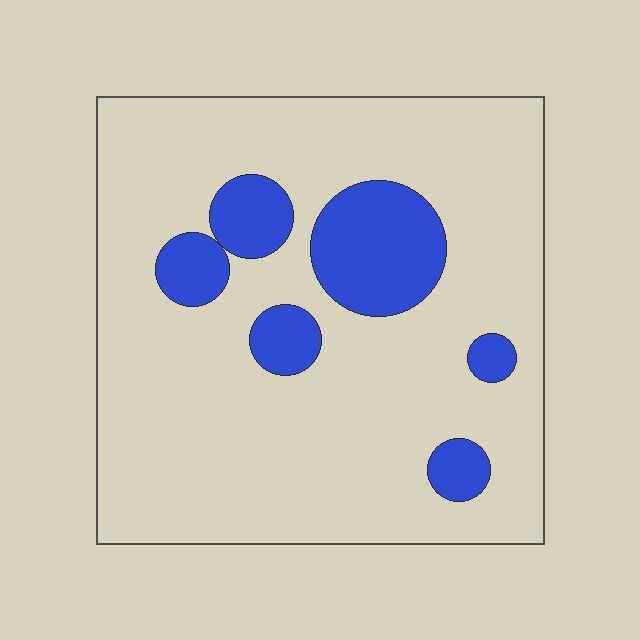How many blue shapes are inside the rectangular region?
6.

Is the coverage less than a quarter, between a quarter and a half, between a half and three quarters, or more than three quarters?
Less than a quarter.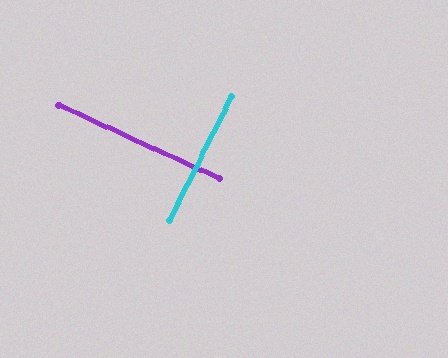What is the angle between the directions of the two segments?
Approximately 88 degrees.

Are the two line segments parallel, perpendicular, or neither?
Perpendicular — they meet at approximately 88°.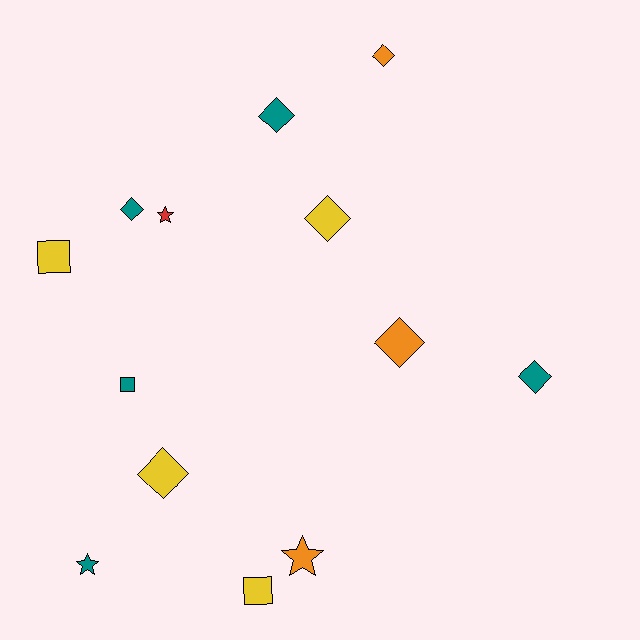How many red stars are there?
There is 1 red star.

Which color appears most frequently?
Teal, with 5 objects.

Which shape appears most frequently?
Diamond, with 7 objects.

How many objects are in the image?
There are 13 objects.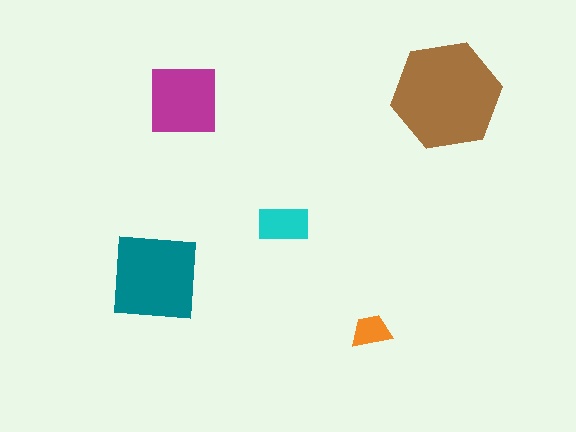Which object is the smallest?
The orange trapezoid.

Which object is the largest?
The brown hexagon.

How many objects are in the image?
There are 5 objects in the image.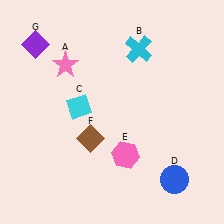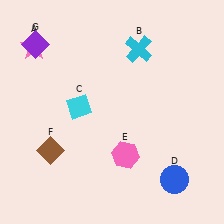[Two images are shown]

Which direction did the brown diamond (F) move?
The brown diamond (F) moved left.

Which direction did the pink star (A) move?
The pink star (A) moved left.